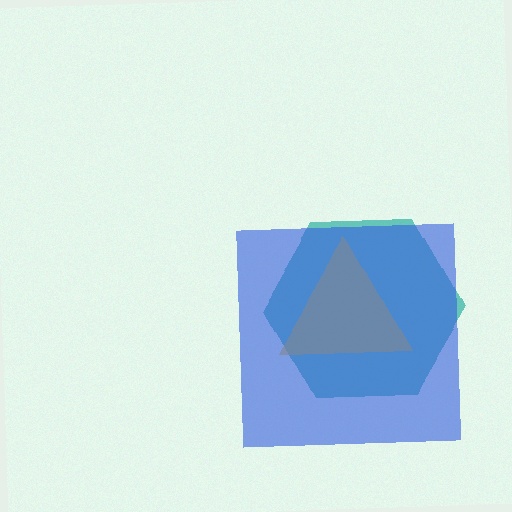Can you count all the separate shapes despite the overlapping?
Yes, there are 3 separate shapes.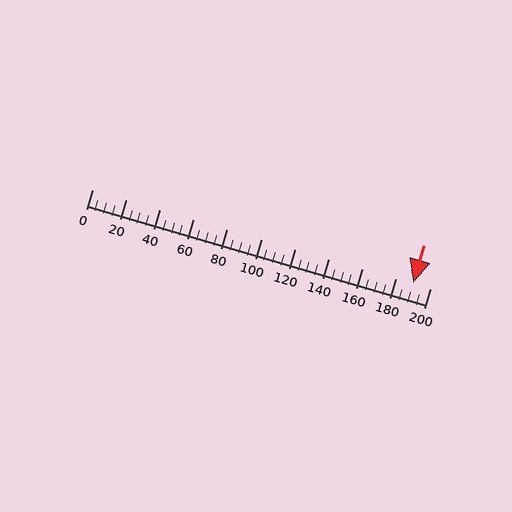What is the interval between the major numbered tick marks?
The major tick marks are spaced 20 units apart.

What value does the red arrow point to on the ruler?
The red arrow points to approximately 190.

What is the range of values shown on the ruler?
The ruler shows values from 0 to 200.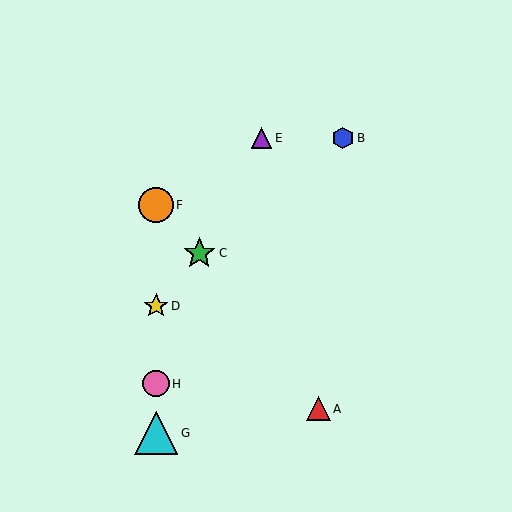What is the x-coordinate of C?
Object C is at x≈199.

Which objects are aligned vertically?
Objects D, F, G, H are aligned vertically.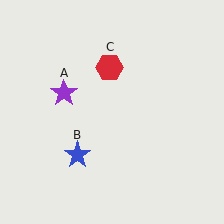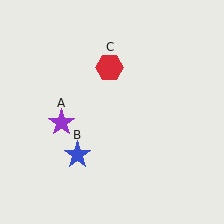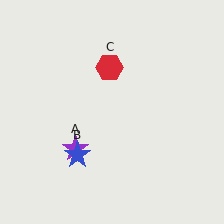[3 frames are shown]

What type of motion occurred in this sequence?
The purple star (object A) rotated counterclockwise around the center of the scene.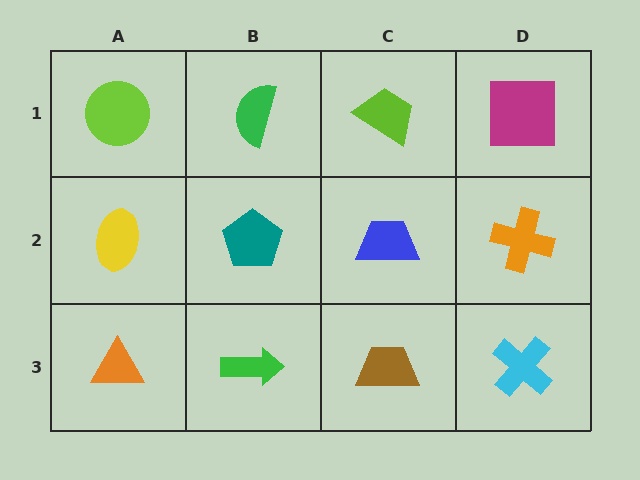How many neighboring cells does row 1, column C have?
3.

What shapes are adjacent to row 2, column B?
A green semicircle (row 1, column B), a green arrow (row 3, column B), a yellow ellipse (row 2, column A), a blue trapezoid (row 2, column C).